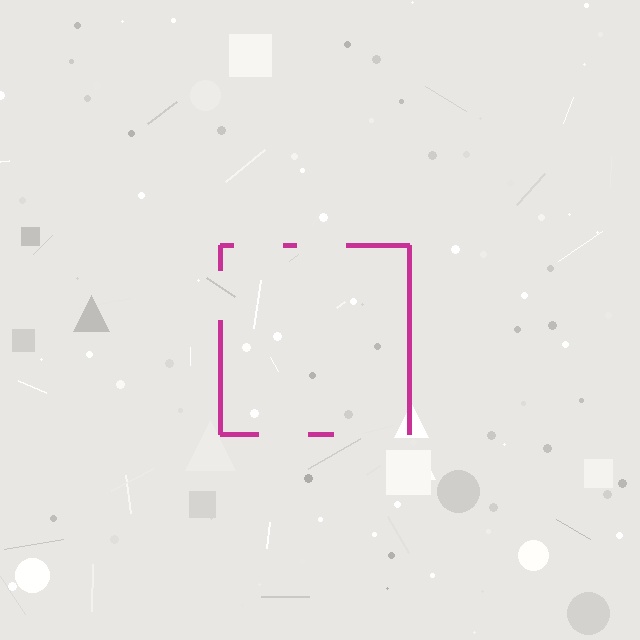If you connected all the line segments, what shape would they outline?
They would outline a square.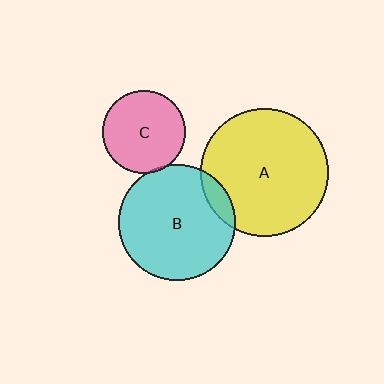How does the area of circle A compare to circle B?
Approximately 1.2 times.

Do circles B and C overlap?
Yes.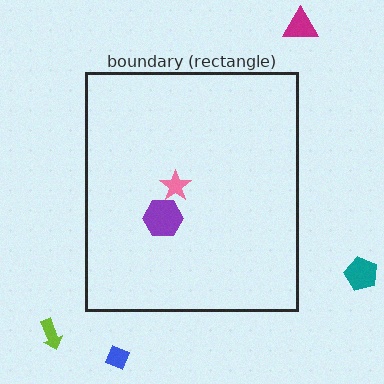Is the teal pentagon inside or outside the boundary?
Outside.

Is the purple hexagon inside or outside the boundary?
Inside.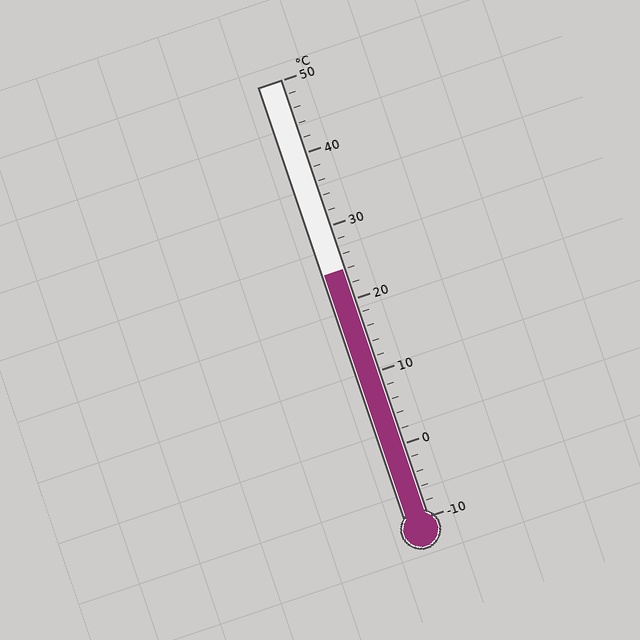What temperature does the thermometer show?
The thermometer shows approximately 24°C.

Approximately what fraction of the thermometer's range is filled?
The thermometer is filled to approximately 55% of its range.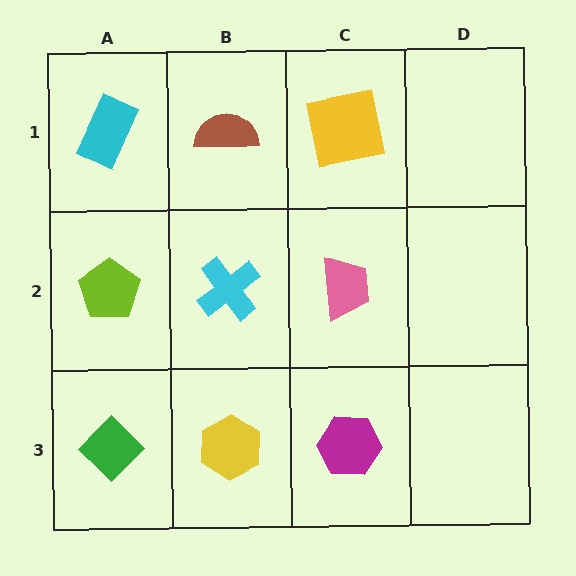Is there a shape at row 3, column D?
No, that cell is empty.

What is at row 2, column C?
A pink trapezoid.